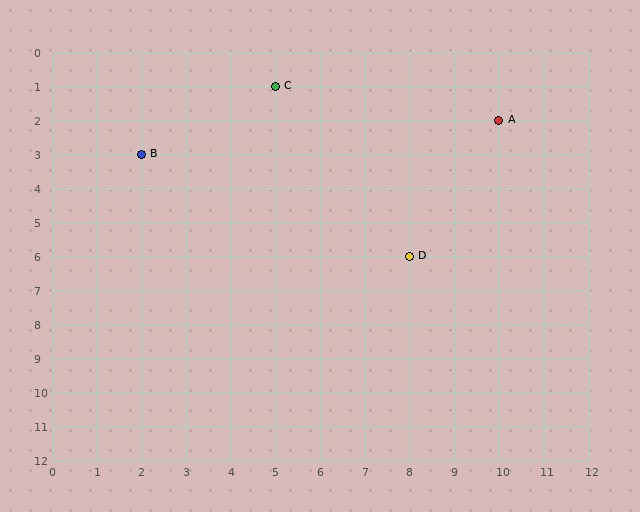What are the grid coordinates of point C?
Point C is at grid coordinates (5, 1).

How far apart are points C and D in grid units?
Points C and D are 3 columns and 5 rows apart (about 5.8 grid units diagonally).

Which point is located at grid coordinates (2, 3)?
Point B is at (2, 3).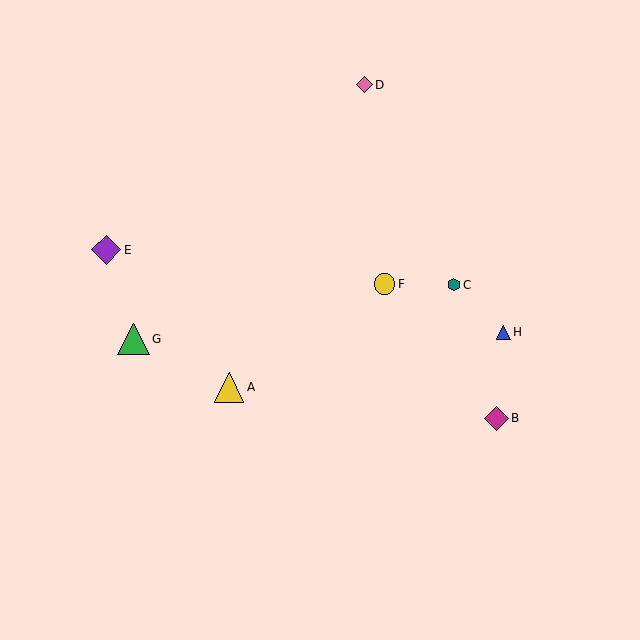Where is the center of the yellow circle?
The center of the yellow circle is at (385, 284).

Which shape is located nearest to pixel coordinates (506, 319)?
The blue triangle (labeled H) at (503, 332) is nearest to that location.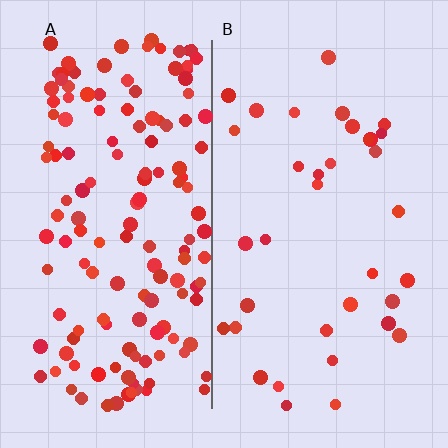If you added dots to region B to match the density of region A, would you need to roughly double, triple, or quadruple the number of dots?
Approximately quadruple.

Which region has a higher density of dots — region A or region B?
A (the left).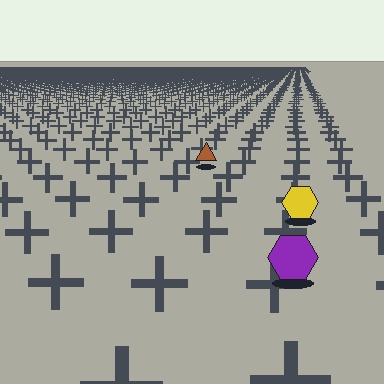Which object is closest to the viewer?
The purple hexagon is closest. The texture marks near it are larger and more spread out.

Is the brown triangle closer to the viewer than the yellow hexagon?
No. The yellow hexagon is closer — you can tell from the texture gradient: the ground texture is coarser near it.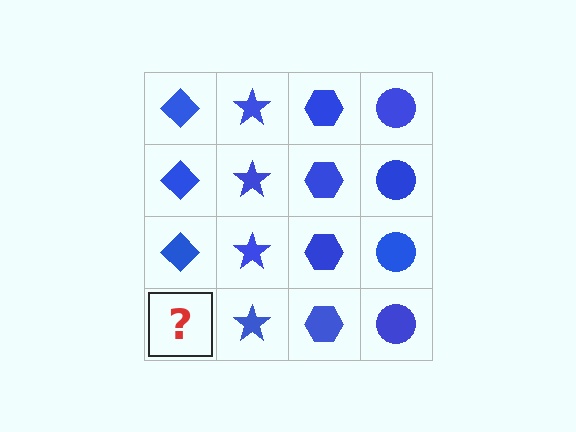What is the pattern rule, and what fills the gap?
The rule is that each column has a consistent shape. The gap should be filled with a blue diamond.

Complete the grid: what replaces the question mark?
The question mark should be replaced with a blue diamond.